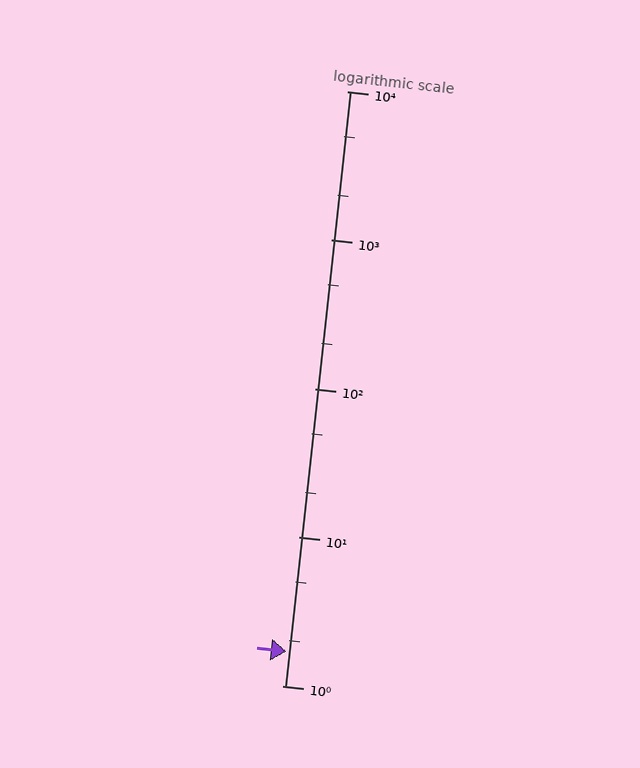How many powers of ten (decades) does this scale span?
The scale spans 4 decades, from 1 to 10000.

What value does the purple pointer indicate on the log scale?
The pointer indicates approximately 1.7.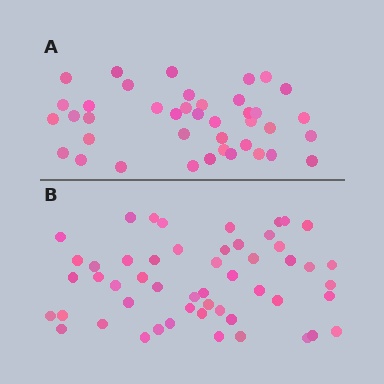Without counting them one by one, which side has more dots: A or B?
Region B (the bottom region) has more dots.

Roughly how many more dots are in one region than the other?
Region B has roughly 12 or so more dots than region A.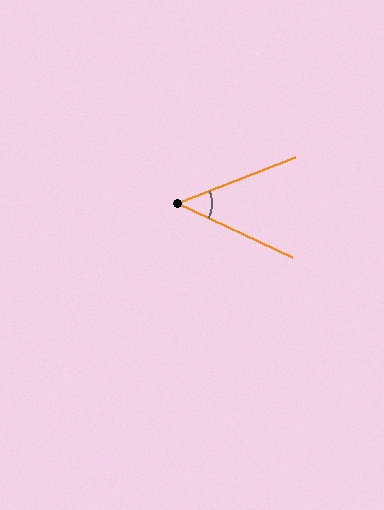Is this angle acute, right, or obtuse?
It is acute.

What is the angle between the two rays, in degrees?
Approximately 46 degrees.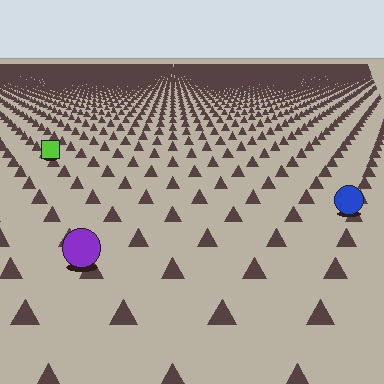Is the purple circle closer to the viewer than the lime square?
Yes. The purple circle is closer — you can tell from the texture gradient: the ground texture is coarser near it.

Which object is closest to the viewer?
The purple circle is closest. The texture marks near it are larger and more spread out.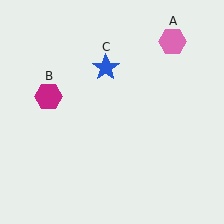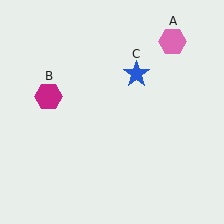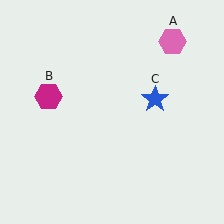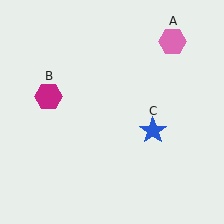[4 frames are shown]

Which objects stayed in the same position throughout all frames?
Pink hexagon (object A) and magenta hexagon (object B) remained stationary.